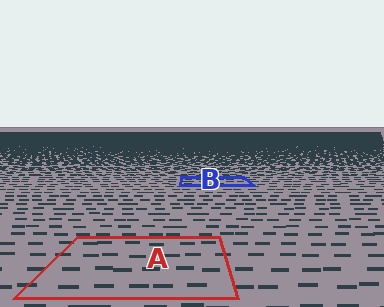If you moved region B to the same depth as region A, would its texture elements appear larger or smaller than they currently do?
They would appear larger. At a closer depth, the same texture elements are projected at a bigger on-screen size.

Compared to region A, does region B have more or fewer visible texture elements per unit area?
Region B has more texture elements per unit area — they are packed more densely because it is farther away.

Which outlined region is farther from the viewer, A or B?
Region B is farther from the viewer — the texture elements inside it appear smaller and more densely packed.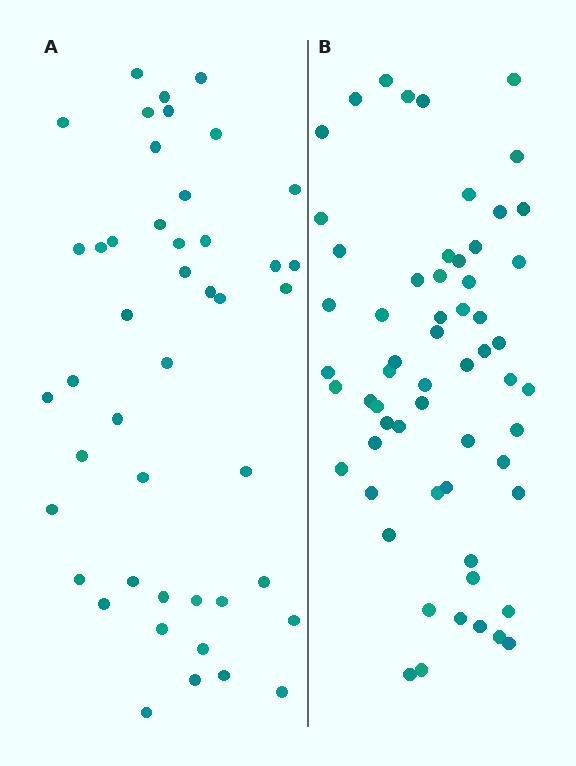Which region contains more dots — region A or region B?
Region B (the right region) has more dots.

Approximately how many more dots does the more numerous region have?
Region B has approximately 15 more dots than region A.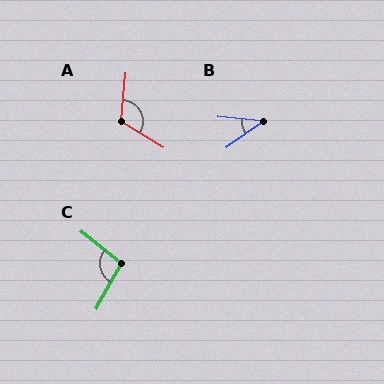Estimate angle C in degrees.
Approximately 99 degrees.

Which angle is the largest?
A, at approximately 117 degrees.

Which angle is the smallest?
B, at approximately 41 degrees.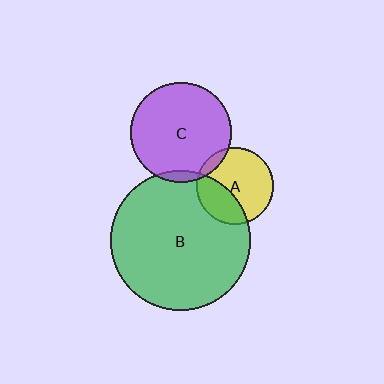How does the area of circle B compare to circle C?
Approximately 1.9 times.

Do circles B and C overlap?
Yes.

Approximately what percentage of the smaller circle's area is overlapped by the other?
Approximately 5%.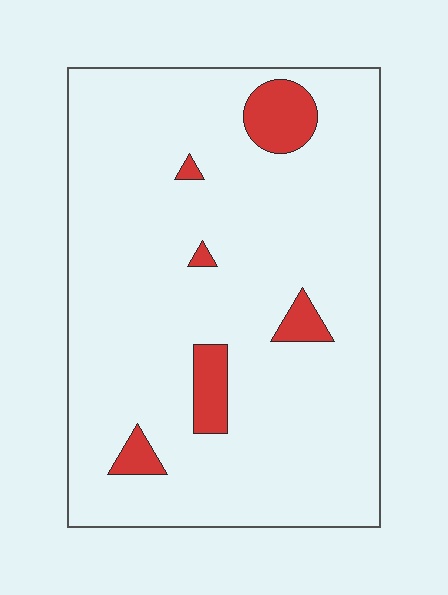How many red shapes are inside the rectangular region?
6.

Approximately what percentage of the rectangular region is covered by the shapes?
Approximately 10%.